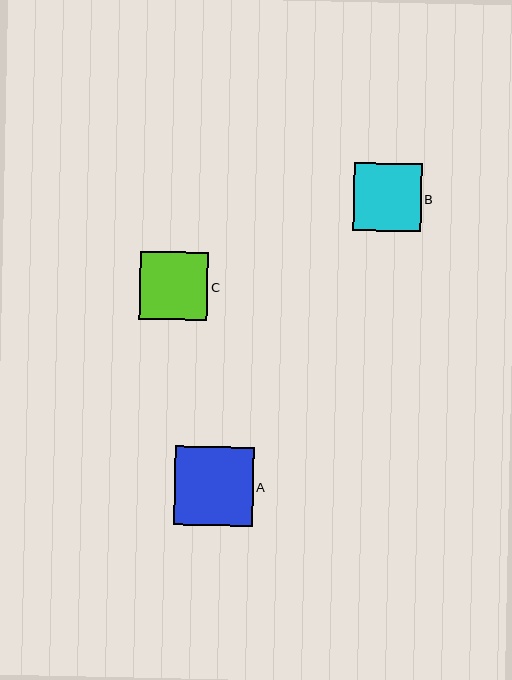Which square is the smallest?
Square B is the smallest with a size of approximately 68 pixels.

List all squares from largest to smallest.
From largest to smallest: A, C, B.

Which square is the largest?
Square A is the largest with a size of approximately 78 pixels.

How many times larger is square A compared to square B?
Square A is approximately 1.2 times the size of square B.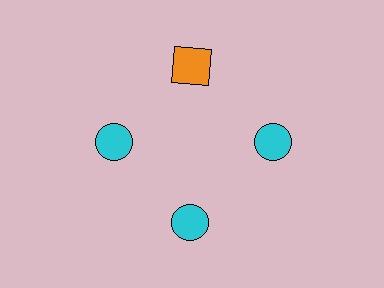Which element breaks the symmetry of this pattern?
The orange square at roughly the 12 o'clock position breaks the symmetry. All other shapes are cyan circles.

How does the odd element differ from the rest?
It differs in both color (orange instead of cyan) and shape (square instead of circle).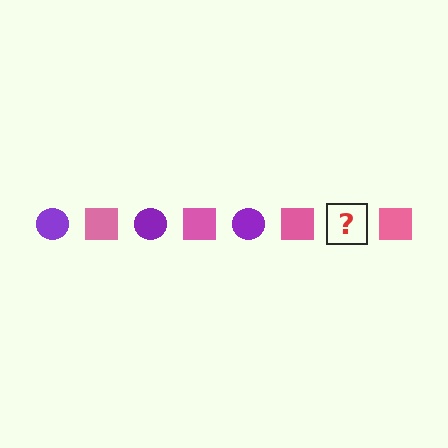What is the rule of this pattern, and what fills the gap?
The rule is that the pattern alternates between purple circle and pink square. The gap should be filled with a purple circle.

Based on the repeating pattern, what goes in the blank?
The blank should be a purple circle.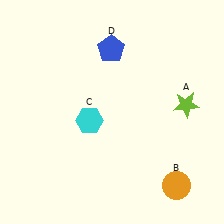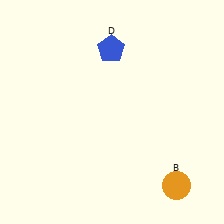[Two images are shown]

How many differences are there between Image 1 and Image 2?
There are 2 differences between the two images.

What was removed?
The lime star (A), the cyan hexagon (C) were removed in Image 2.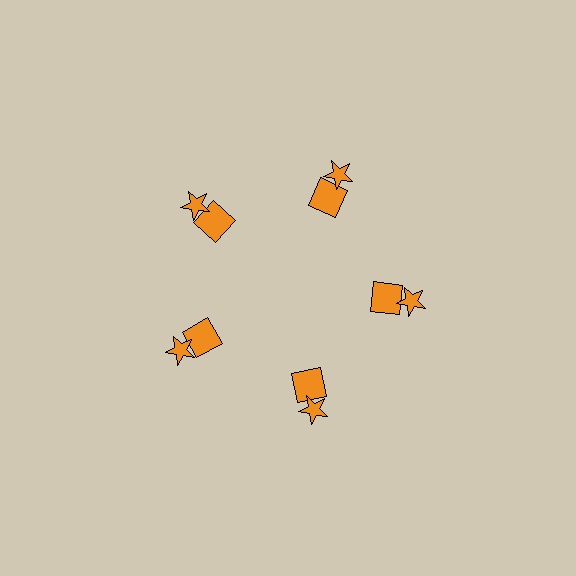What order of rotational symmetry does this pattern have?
This pattern has 5-fold rotational symmetry.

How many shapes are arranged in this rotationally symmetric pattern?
There are 10 shapes, arranged in 5 groups of 2.